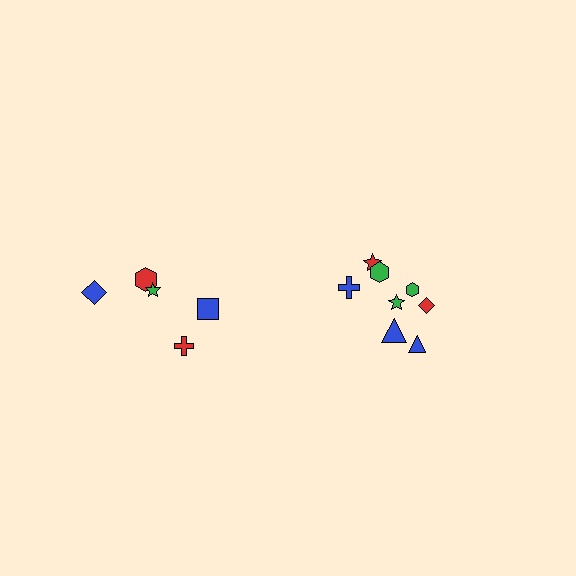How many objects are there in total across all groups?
There are 13 objects.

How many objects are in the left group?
There are 5 objects.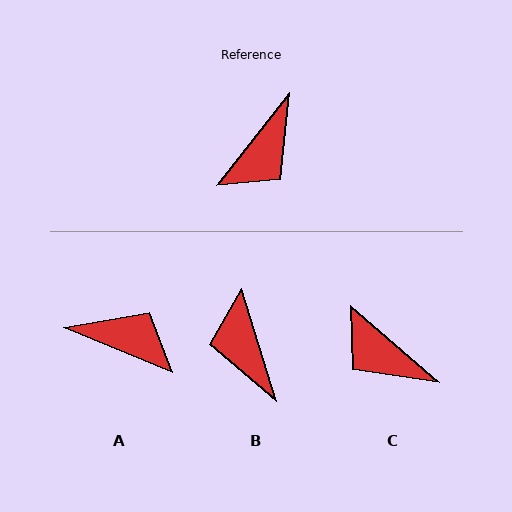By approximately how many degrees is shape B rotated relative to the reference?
Approximately 125 degrees clockwise.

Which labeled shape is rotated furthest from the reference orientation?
B, about 125 degrees away.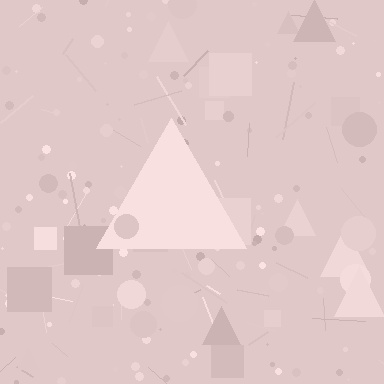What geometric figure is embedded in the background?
A triangle is embedded in the background.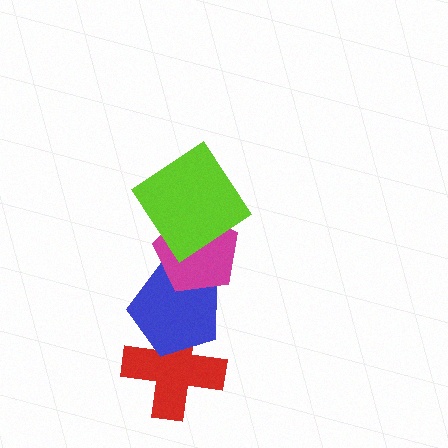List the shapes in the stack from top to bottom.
From top to bottom: the lime diamond, the magenta pentagon, the blue pentagon, the red cross.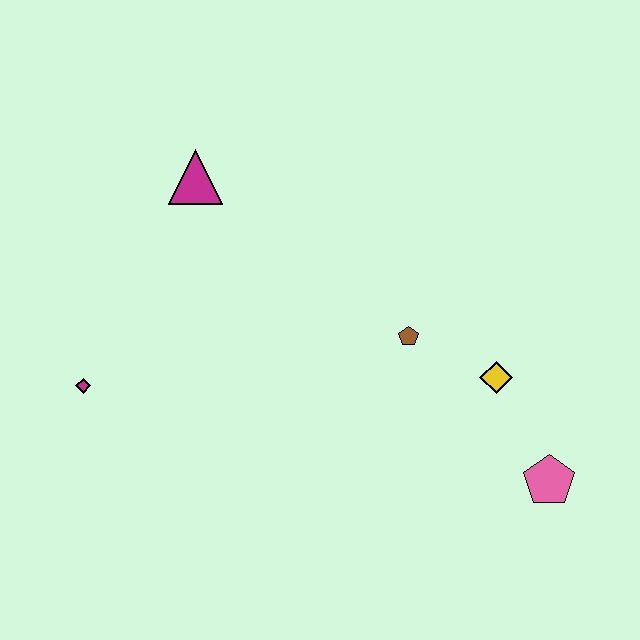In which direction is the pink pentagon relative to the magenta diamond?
The pink pentagon is to the right of the magenta diamond.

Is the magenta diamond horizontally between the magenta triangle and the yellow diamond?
No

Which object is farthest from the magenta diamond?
The pink pentagon is farthest from the magenta diamond.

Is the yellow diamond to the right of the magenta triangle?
Yes